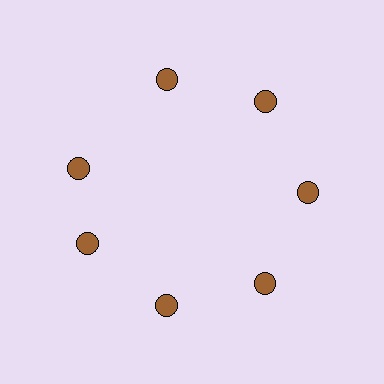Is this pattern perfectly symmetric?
No. The 7 brown circles are arranged in a ring, but one element near the 10 o'clock position is rotated out of alignment along the ring, breaking the 7-fold rotational symmetry.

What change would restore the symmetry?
The symmetry would be restored by rotating it back into even spacing with its neighbors so that all 7 circles sit at equal angles and equal distance from the center.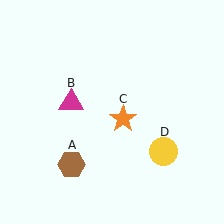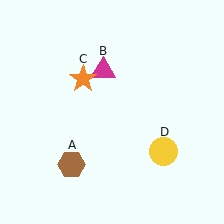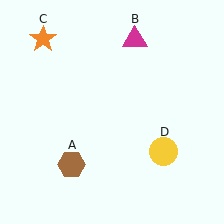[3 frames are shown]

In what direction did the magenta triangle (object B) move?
The magenta triangle (object B) moved up and to the right.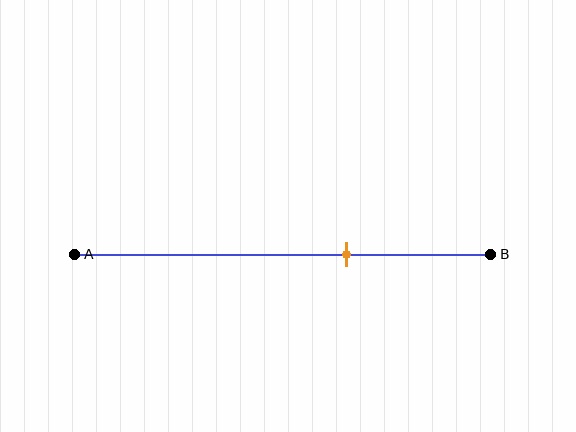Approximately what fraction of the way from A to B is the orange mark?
The orange mark is approximately 65% of the way from A to B.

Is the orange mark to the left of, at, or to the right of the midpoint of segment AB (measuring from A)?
The orange mark is to the right of the midpoint of segment AB.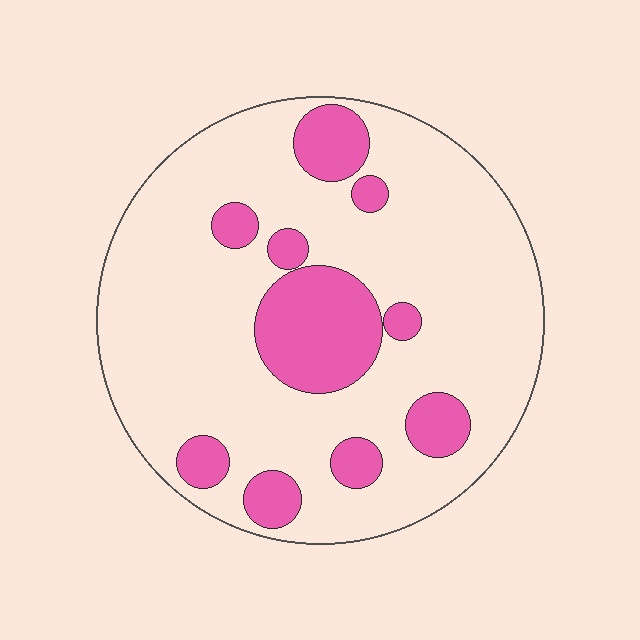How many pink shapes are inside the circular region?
10.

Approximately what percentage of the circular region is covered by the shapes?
Approximately 20%.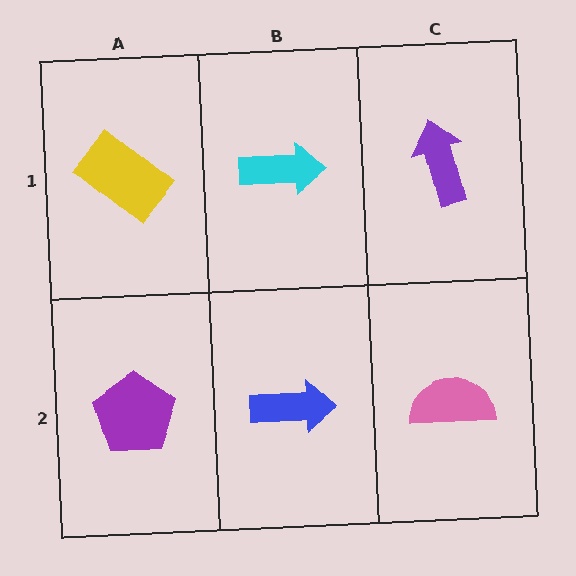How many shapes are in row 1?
3 shapes.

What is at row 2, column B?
A blue arrow.